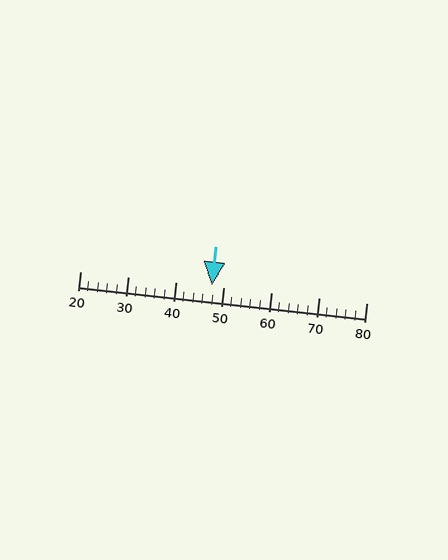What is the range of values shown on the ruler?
The ruler shows values from 20 to 80.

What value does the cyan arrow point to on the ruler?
The cyan arrow points to approximately 48.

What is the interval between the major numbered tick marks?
The major tick marks are spaced 10 units apart.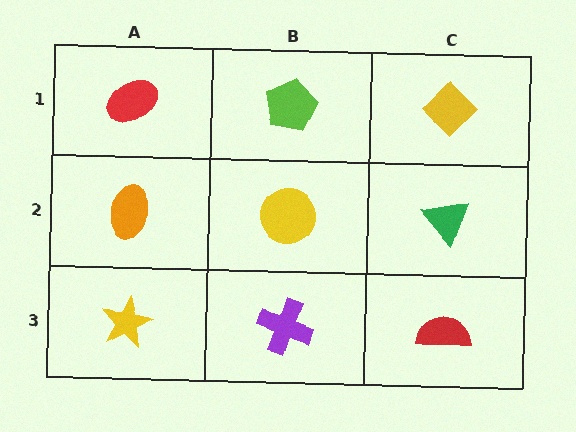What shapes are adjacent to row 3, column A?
An orange ellipse (row 2, column A), a purple cross (row 3, column B).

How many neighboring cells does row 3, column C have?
2.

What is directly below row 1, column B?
A yellow circle.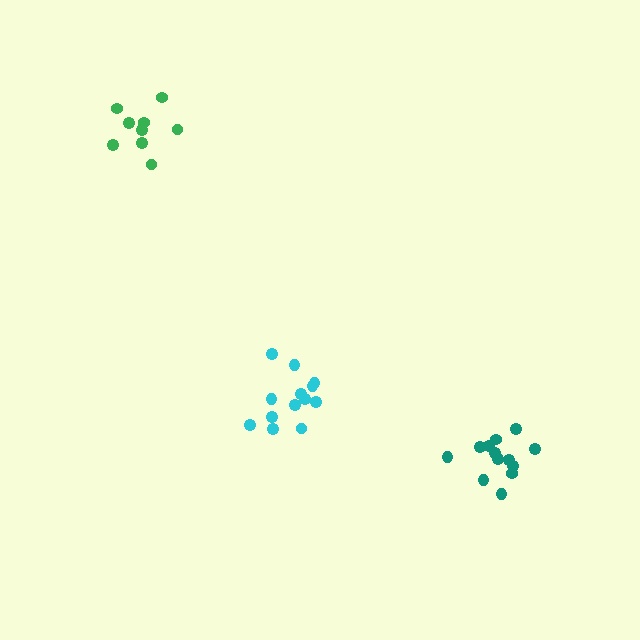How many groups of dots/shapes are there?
There are 3 groups.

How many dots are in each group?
Group 1: 9 dots, Group 2: 13 dots, Group 3: 13 dots (35 total).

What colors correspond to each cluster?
The clusters are colored: green, teal, cyan.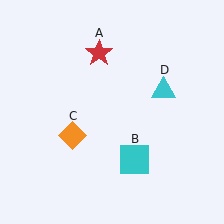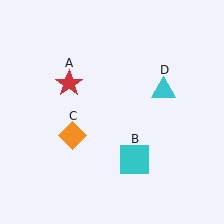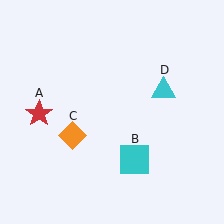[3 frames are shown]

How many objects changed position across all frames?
1 object changed position: red star (object A).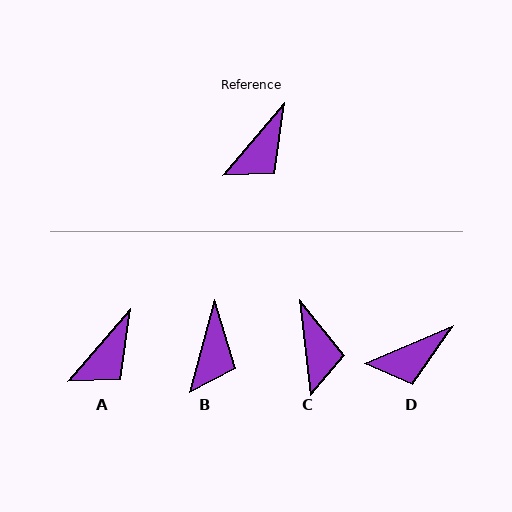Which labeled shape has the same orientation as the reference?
A.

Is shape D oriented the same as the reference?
No, it is off by about 26 degrees.